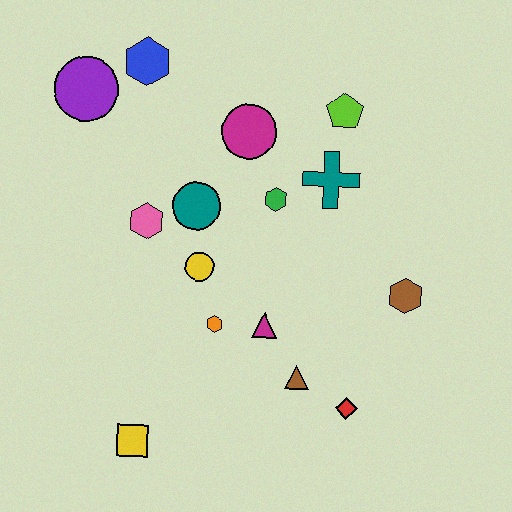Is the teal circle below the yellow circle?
No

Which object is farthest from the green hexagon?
The yellow square is farthest from the green hexagon.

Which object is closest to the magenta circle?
The green hexagon is closest to the magenta circle.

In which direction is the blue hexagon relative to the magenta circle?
The blue hexagon is to the left of the magenta circle.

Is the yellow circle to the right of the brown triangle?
No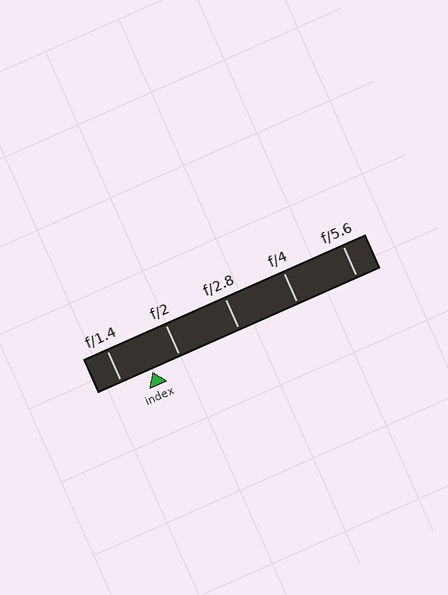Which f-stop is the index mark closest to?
The index mark is closest to f/2.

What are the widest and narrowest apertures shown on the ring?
The widest aperture shown is f/1.4 and the narrowest is f/5.6.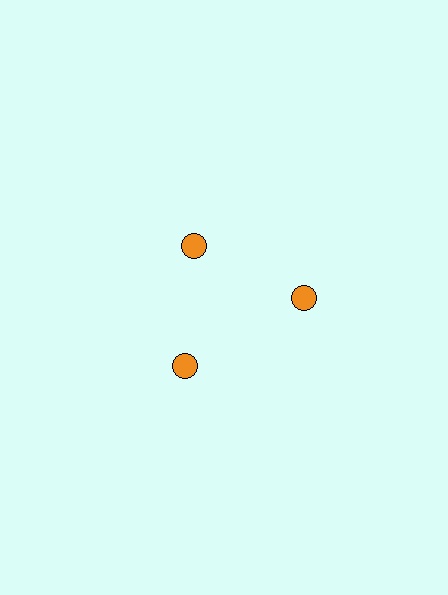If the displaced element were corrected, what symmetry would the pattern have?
It would have 3-fold rotational symmetry — the pattern would map onto itself every 120 degrees.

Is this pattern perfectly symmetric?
No. The 3 orange circles are arranged in a ring, but one element near the 11 o'clock position is pulled inward toward the center, breaking the 3-fold rotational symmetry.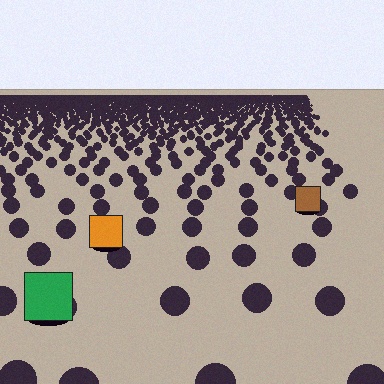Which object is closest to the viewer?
The green square is closest. The texture marks near it are larger and more spread out.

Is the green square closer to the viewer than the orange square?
Yes. The green square is closer — you can tell from the texture gradient: the ground texture is coarser near it.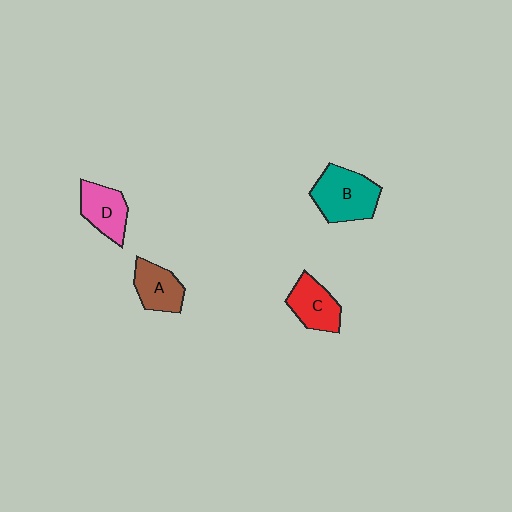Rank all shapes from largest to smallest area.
From largest to smallest: B (teal), C (red), D (pink), A (brown).